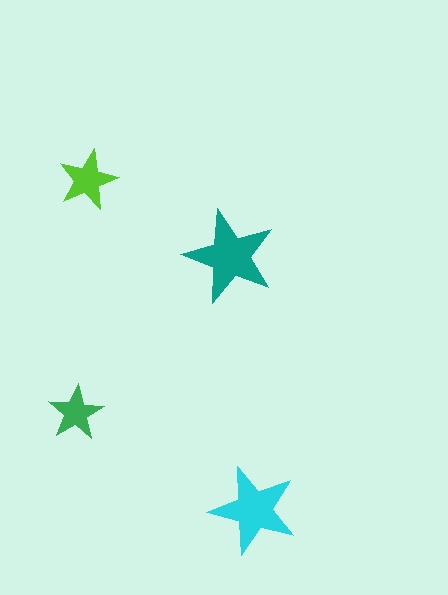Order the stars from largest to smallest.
the teal one, the cyan one, the lime one, the green one.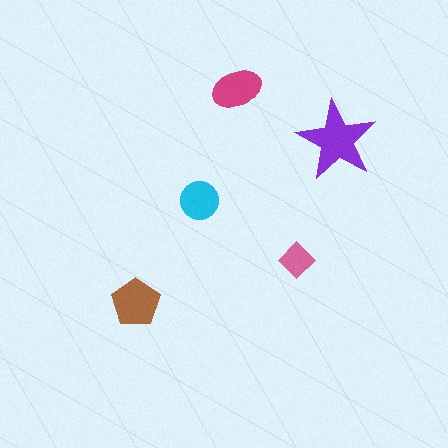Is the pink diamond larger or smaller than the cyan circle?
Smaller.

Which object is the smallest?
The pink diamond.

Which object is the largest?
The purple star.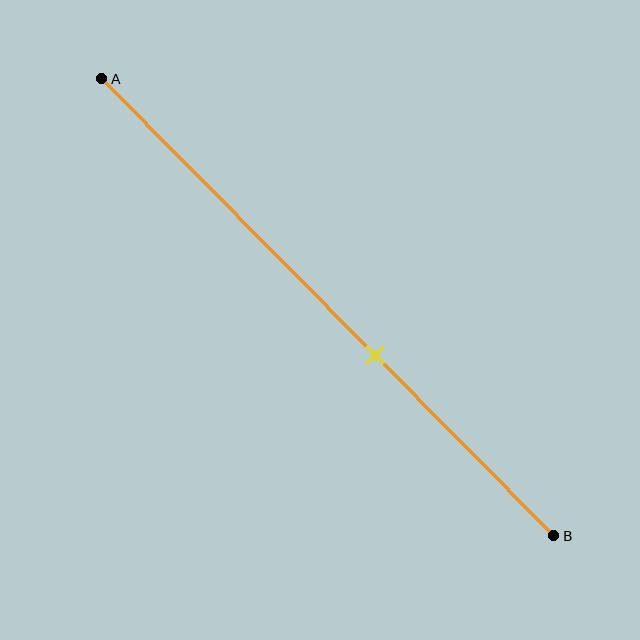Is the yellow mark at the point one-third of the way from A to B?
No, the mark is at about 60% from A, not at the 33% one-third point.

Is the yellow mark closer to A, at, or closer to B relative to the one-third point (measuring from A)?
The yellow mark is closer to point B than the one-third point of segment AB.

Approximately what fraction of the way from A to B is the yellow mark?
The yellow mark is approximately 60% of the way from A to B.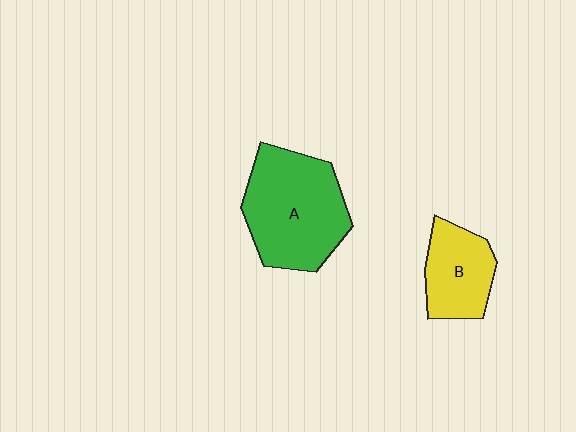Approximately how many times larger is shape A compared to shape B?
Approximately 1.8 times.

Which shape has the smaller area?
Shape B (yellow).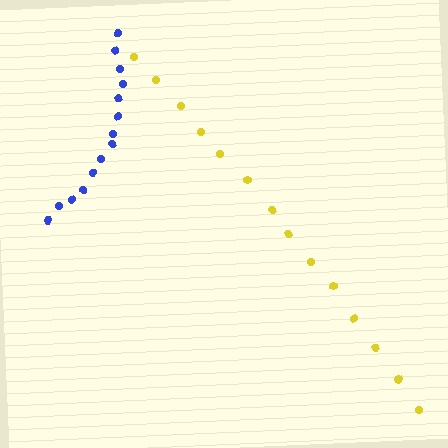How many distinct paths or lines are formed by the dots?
There are 2 distinct paths.